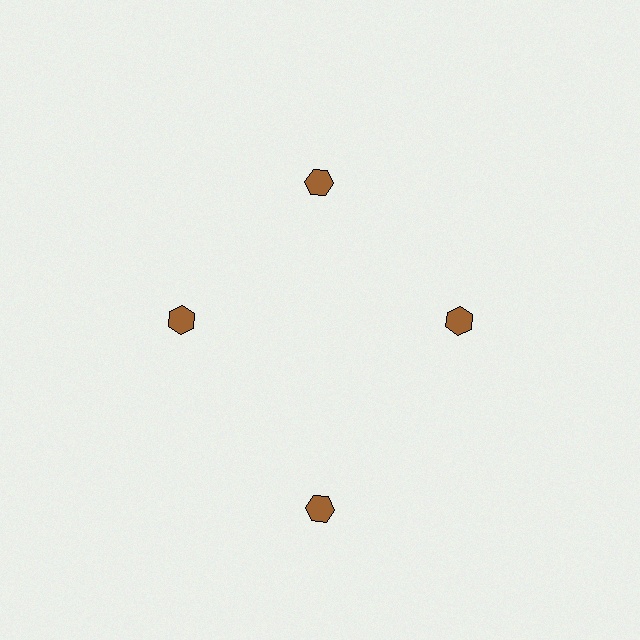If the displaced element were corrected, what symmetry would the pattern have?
It would have 4-fold rotational symmetry — the pattern would map onto itself every 90 degrees.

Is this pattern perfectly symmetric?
No. The 4 brown hexagons are arranged in a ring, but one element near the 6 o'clock position is pushed outward from the center, breaking the 4-fold rotational symmetry.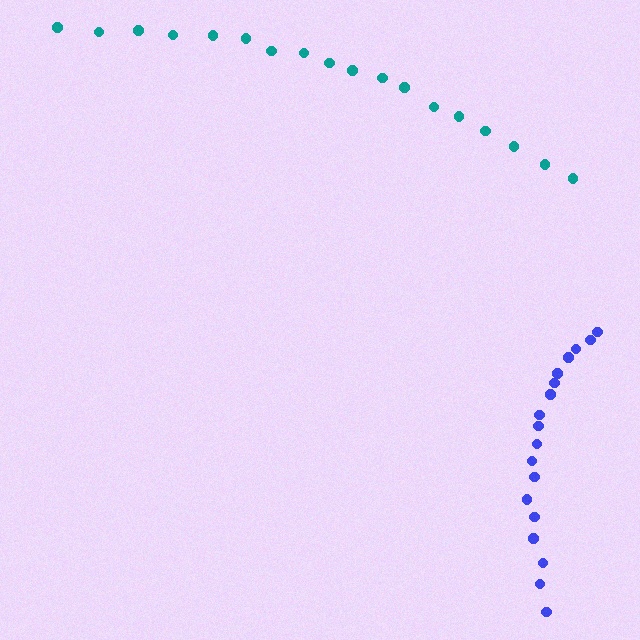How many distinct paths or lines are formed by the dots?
There are 2 distinct paths.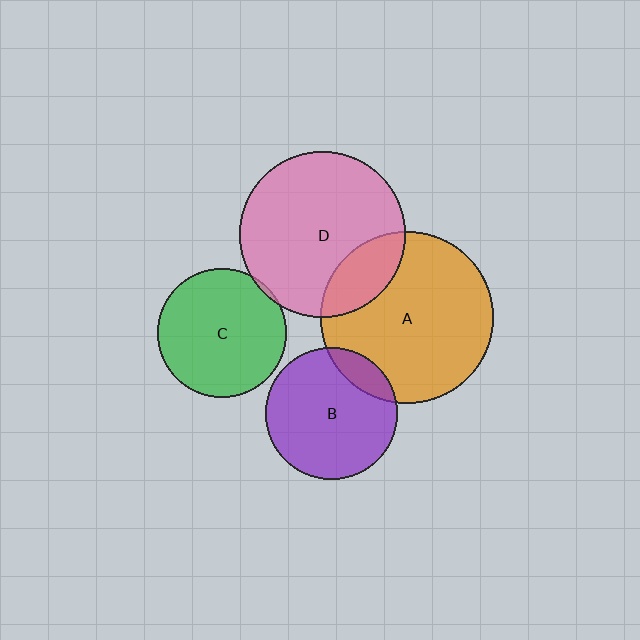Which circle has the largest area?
Circle A (orange).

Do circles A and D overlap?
Yes.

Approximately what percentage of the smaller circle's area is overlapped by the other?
Approximately 20%.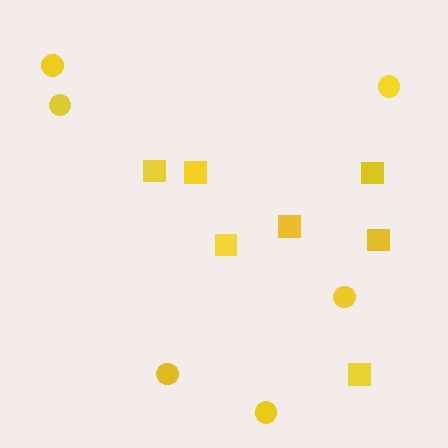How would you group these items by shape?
There are 2 groups: one group of squares (7) and one group of circles (6).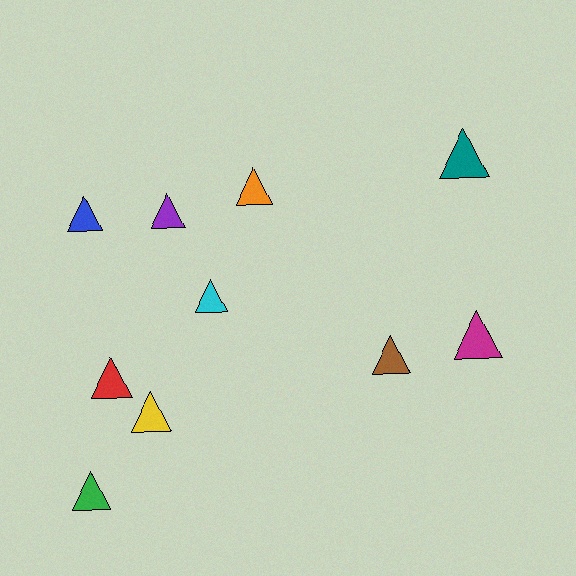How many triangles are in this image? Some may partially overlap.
There are 10 triangles.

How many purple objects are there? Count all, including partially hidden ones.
There is 1 purple object.